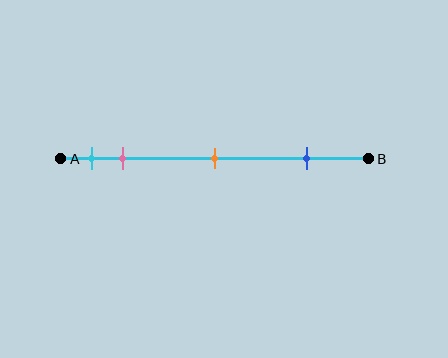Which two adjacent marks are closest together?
The cyan and pink marks are the closest adjacent pair.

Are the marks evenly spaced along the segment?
No, the marks are not evenly spaced.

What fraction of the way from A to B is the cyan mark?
The cyan mark is approximately 10% (0.1) of the way from A to B.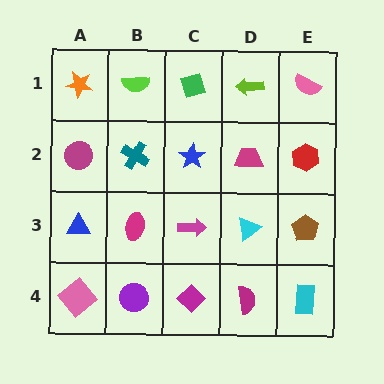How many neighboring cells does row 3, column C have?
4.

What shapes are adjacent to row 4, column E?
A brown pentagon (row 3, column E), a magenta semicircle (row 4, column D).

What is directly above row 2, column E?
A pink semicircle.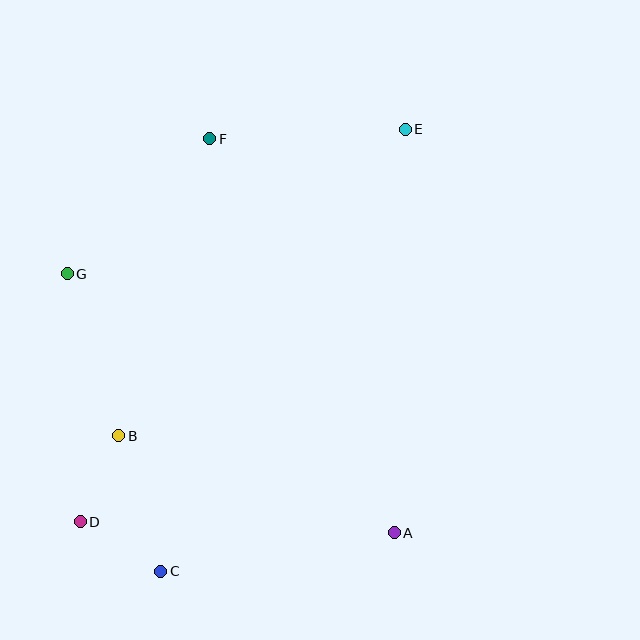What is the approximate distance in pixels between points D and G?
The distance between D and G is approximately 248 pixels.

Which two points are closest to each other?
Points B and D are closest to each other.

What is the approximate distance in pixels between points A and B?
The distance between A and B is approximately 292 pixels.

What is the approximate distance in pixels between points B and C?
The distance between B and C is approximately 142 pixels.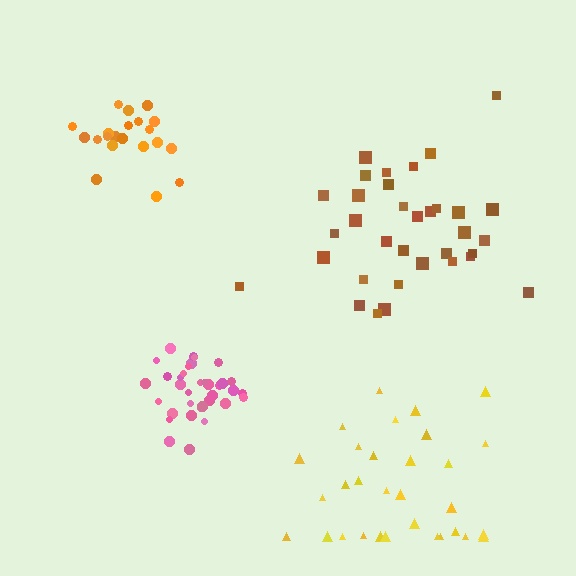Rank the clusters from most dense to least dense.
pink, orange, brown, yellow.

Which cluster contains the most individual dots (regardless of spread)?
Pink (35).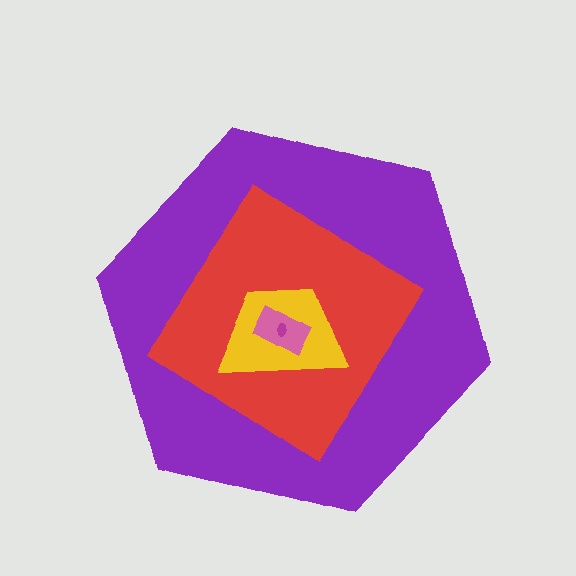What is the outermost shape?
The purple hexagon.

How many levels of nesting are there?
5.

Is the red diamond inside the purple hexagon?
Yes.